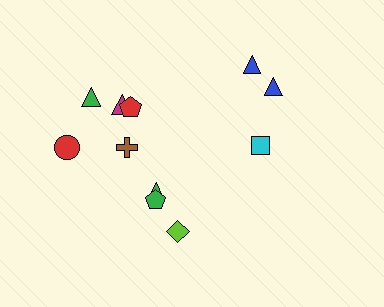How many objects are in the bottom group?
There are 3 objects.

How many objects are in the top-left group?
There are 5 objects.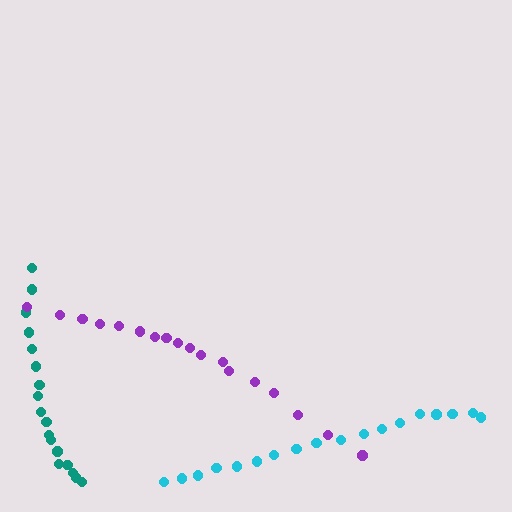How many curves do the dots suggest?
There are 3 distinct paths.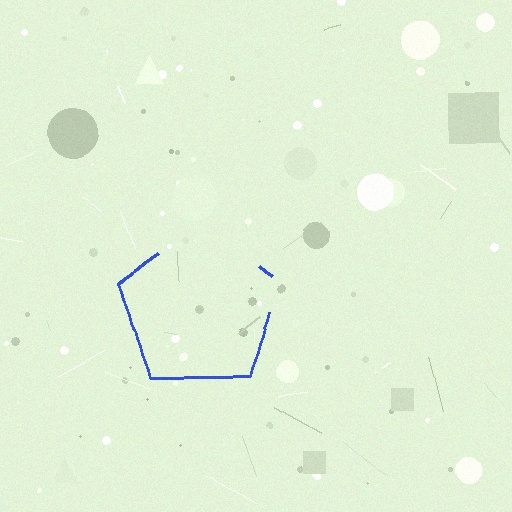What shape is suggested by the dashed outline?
The dashed outline suggests a pentagon.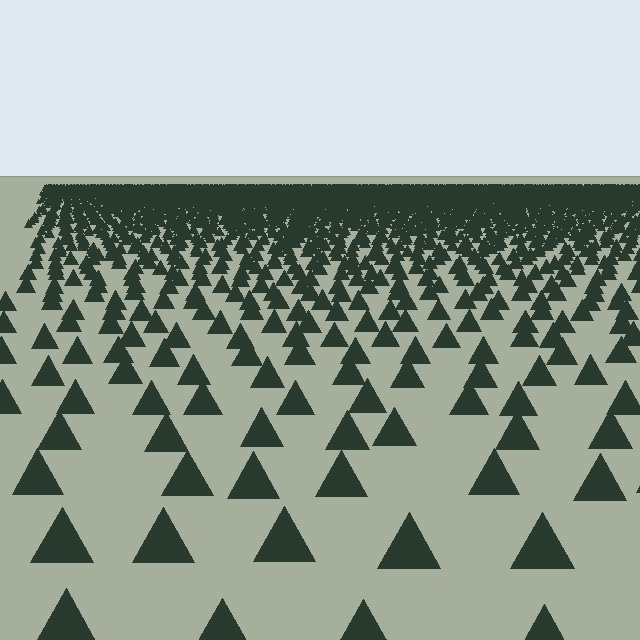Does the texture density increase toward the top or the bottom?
Density increases toward the top.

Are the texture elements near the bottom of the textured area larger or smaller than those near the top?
Larger. Near the bottom, elements are closer to the viewer and appear at a bigger on-screen size.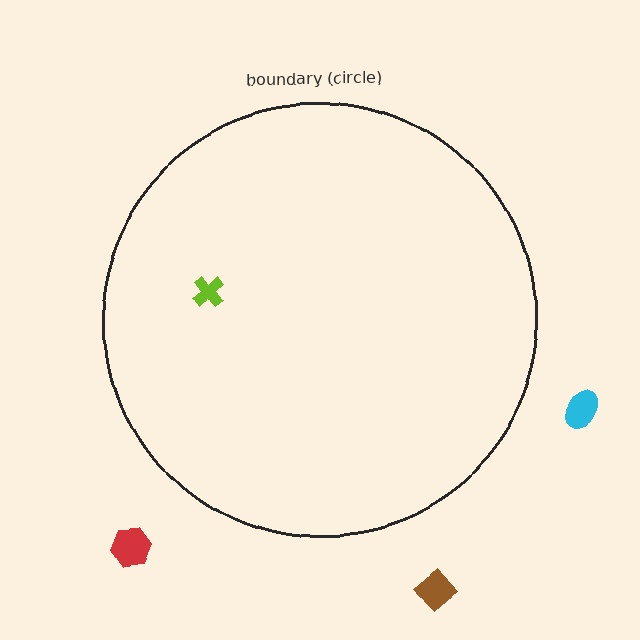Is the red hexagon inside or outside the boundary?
Outside.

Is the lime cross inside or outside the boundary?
Inside.